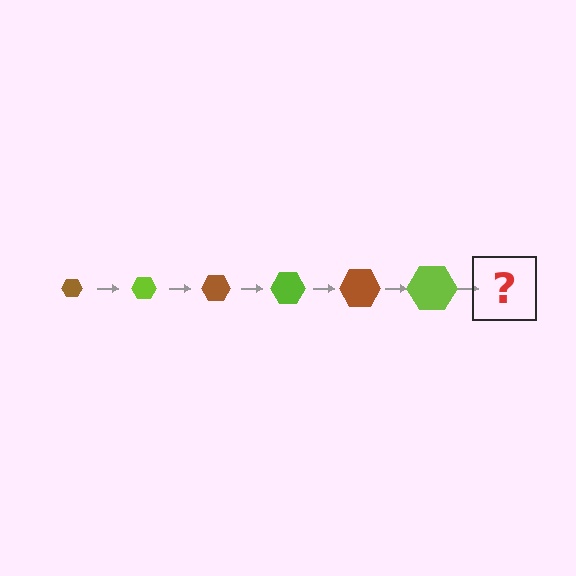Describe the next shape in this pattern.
It should be a brown hexagon, larger than the previous one.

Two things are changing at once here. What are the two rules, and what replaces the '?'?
The two rules are that the hexagon grows larger each step and the color cycles through brown and lime. The '?' should be a brown hexagon, larger than the previous one.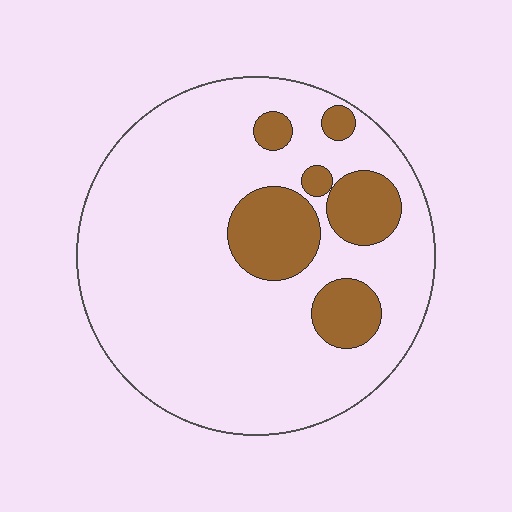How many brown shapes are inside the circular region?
6.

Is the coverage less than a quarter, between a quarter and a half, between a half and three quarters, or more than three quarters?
Less than a quarter.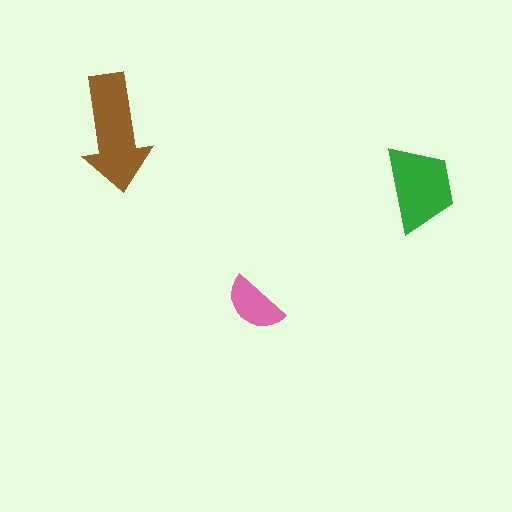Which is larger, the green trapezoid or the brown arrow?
The brown arrow.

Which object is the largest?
The brown arrow.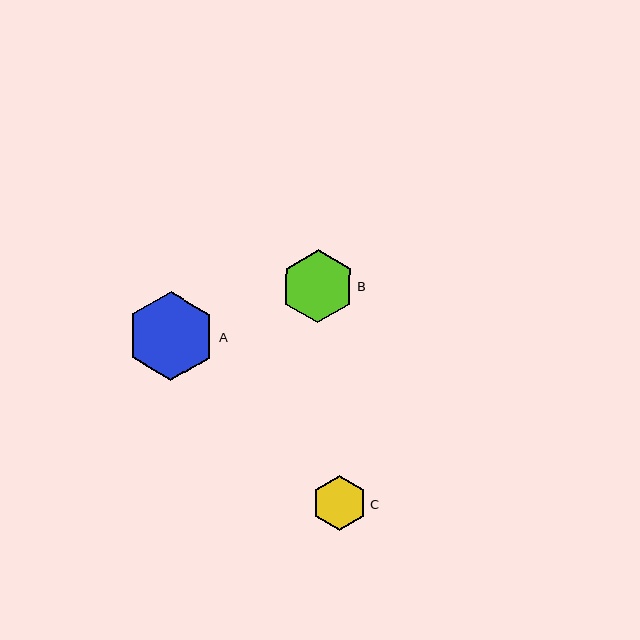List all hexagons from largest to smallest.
From largest to smallest: A, B, C.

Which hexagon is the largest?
Hexagon A is the largest with a size of approximately 89 pixels.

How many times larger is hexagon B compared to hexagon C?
Hexagon B is approximately 1.3 times the size of hexagon C.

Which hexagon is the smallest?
Hexagon C is the smallest with a size of approximately 55 pixels.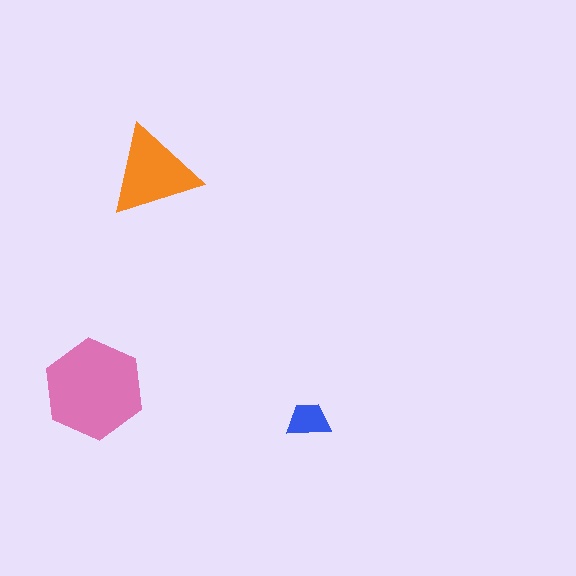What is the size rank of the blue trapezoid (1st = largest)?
3rd.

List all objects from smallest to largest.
The blue trapezoid, the orange triangle, the pink hexagon.